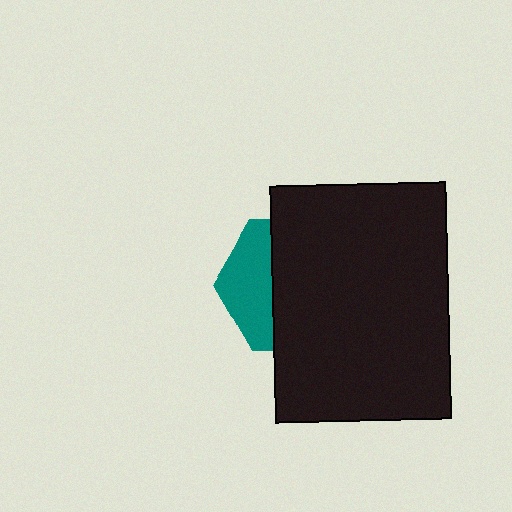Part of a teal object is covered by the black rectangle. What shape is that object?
It is a hexagon.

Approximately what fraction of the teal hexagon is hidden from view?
Roughly 64% of the teal hexagon is hidden behind the black rectangle.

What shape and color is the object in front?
The object in front is a black rectangle.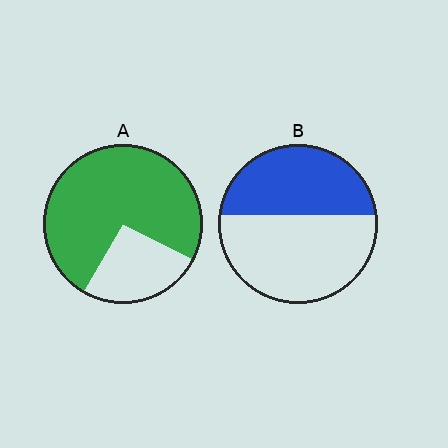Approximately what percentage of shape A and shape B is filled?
A is approximately 75% and B is approximately 45%.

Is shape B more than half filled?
No.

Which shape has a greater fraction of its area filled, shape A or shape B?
Shape A.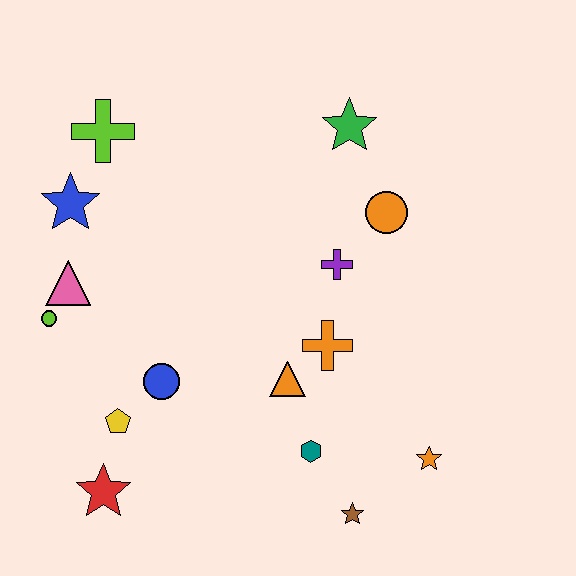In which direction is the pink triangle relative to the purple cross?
The pink triangle is to the left of the purple cross.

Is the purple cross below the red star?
No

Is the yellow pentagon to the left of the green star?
Yes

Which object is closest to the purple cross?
The orange circle is closest to the purple cross.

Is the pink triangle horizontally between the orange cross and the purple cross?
No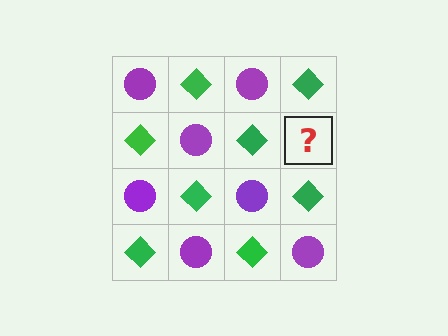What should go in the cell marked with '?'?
The missing cell should contain a purple circle.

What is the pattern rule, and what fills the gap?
The rule is that it alternates purple circle and green diamond in a checkerboard pattern. The gap should be filled with a purple circle.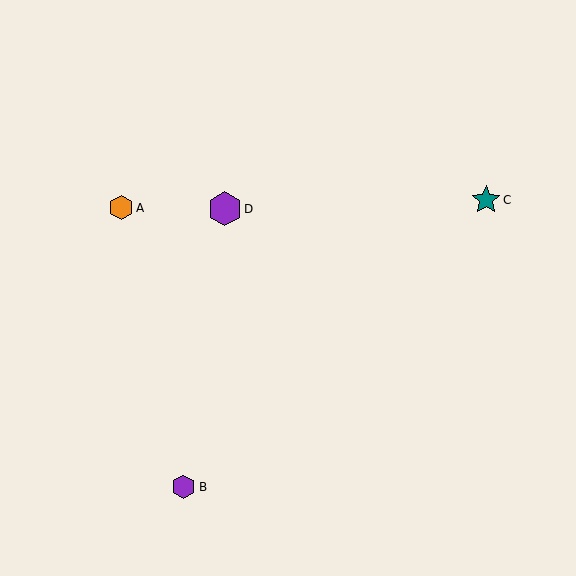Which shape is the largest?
The purple hexagon (labeled D) is the largest.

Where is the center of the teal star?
The center of the teal star is at (486, 200).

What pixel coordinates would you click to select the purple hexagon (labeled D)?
Click at (225, 209) to select the purple hexagon D.